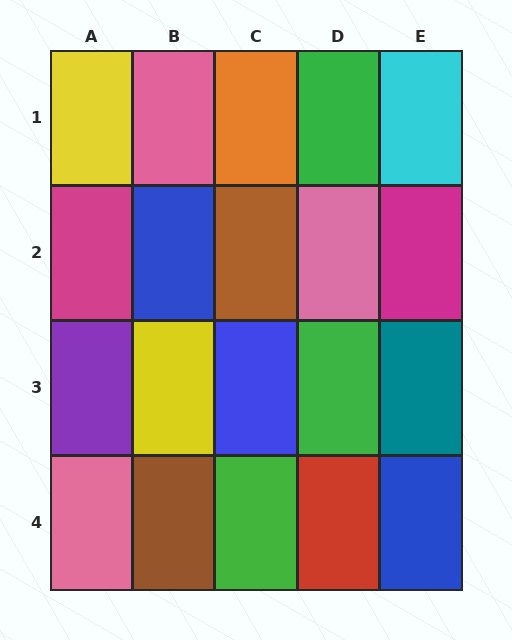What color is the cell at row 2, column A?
Magenta.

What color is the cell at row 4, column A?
Pink.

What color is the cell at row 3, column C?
Blue.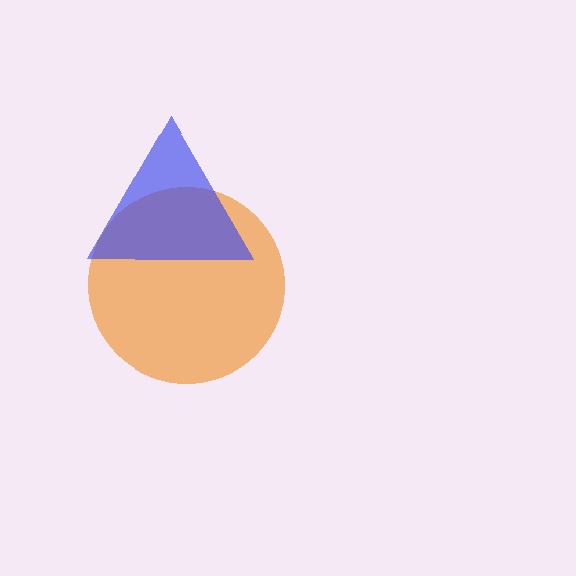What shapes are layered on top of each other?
The layered shapes are: an orange circle, a blue triangle.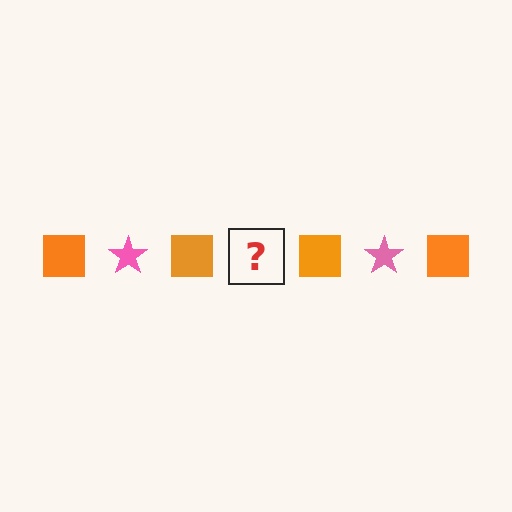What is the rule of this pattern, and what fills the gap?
The rule is that the pattern alternates between orange square and pink star. The gap should be filled with a pink star.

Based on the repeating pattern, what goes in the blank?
The blank should be a pink star.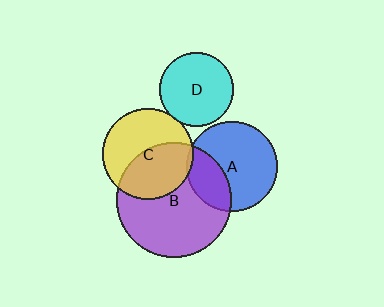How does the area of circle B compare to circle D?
Approximately 2.4 times.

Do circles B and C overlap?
Yes.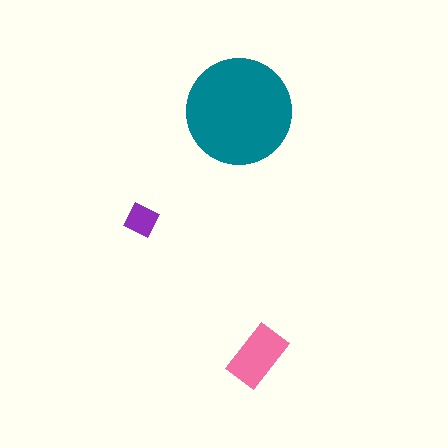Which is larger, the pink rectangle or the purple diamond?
The pink rectangle.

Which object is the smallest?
The purple diamond.